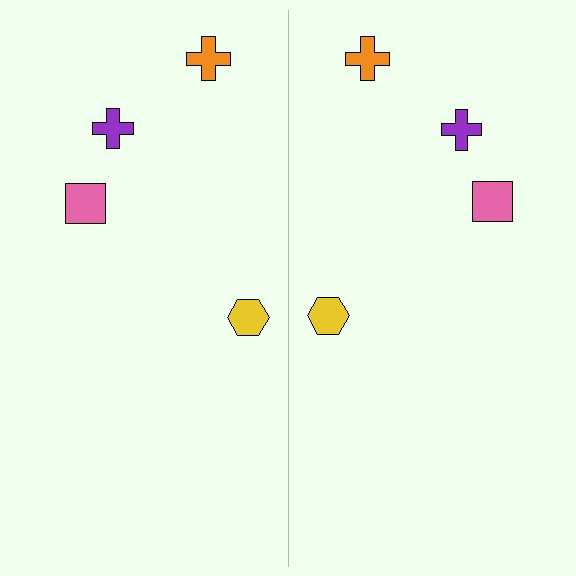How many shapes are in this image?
There are 8 shapes in this image.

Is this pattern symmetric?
Yes, this pattern has bilateral (reflection) symmetry.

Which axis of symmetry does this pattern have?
The pattern has a vertical axis of symmetry running through the center of the image.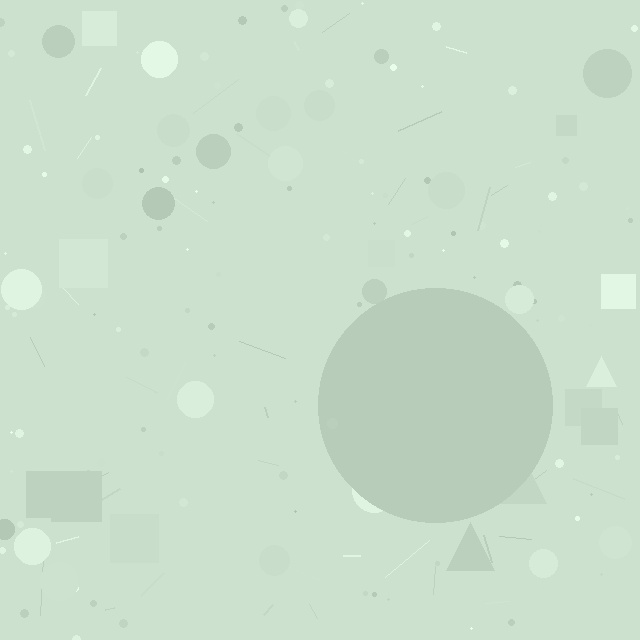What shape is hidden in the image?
A circle is hidden in the image.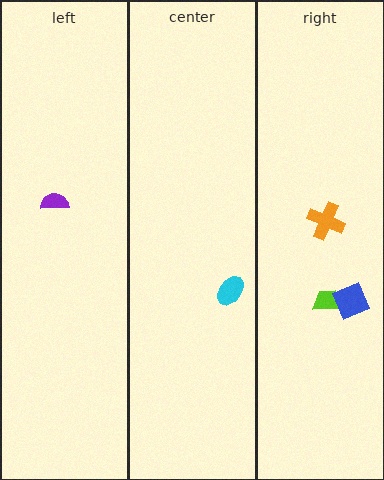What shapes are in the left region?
The purple semicircle.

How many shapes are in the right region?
3.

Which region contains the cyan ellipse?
The center region.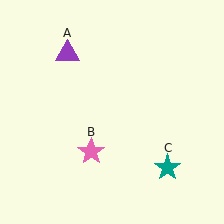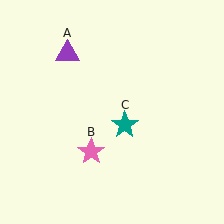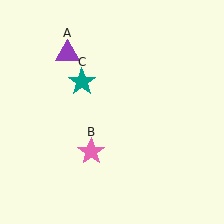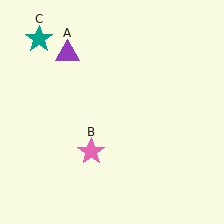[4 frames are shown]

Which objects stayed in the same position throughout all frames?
Purple triangle (object A) and pink star (object B) remained stationary.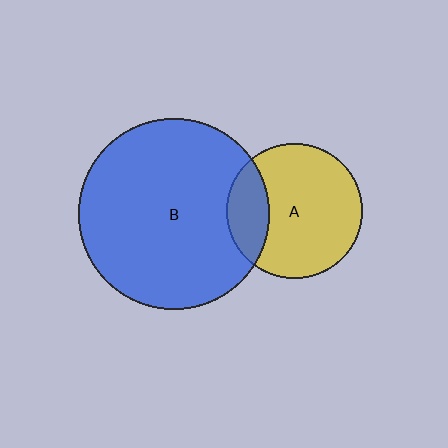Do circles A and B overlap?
Yes.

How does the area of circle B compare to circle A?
Approximately 2.0 times.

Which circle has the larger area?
Circle B (blue).